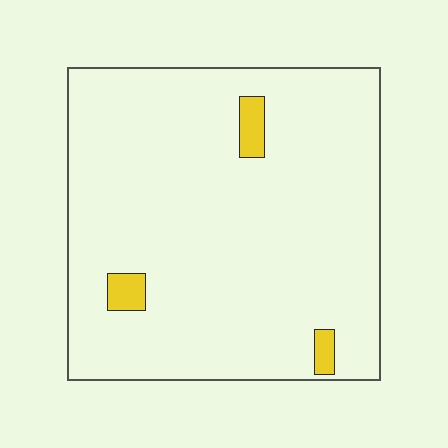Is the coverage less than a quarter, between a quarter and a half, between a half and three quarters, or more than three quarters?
Less than a quarter.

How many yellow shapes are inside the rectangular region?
3.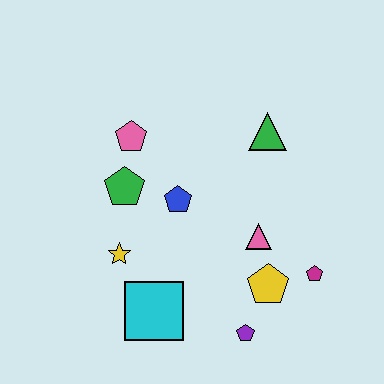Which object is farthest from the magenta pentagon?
The pink pentagon is farthest from the magenta pentagon.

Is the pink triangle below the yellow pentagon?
No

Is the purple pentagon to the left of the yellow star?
No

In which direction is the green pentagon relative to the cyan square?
The green pentagon is above the cyan square.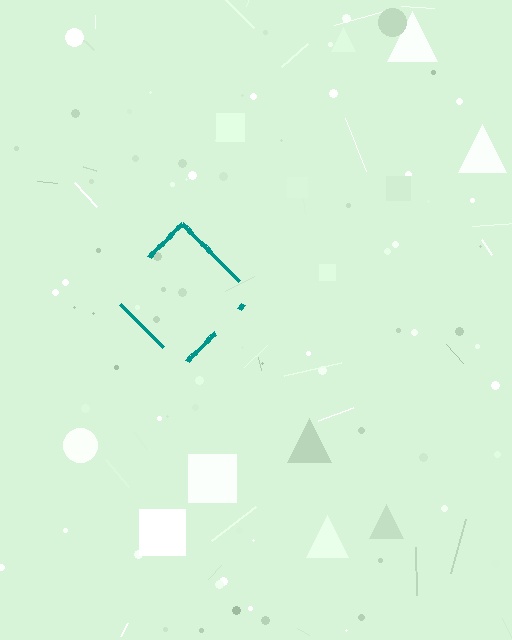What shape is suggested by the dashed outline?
The dashed outline suggests a diamond.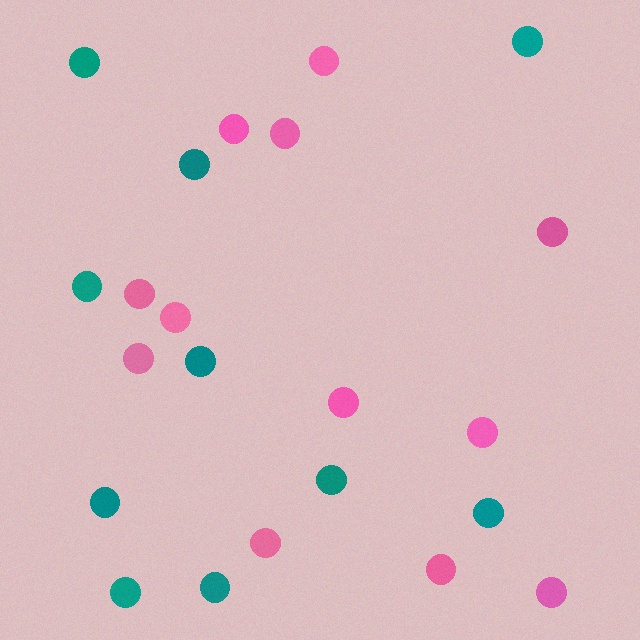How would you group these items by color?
There are 2 groups: one group of teal circles (10) and one group of pink circles (12).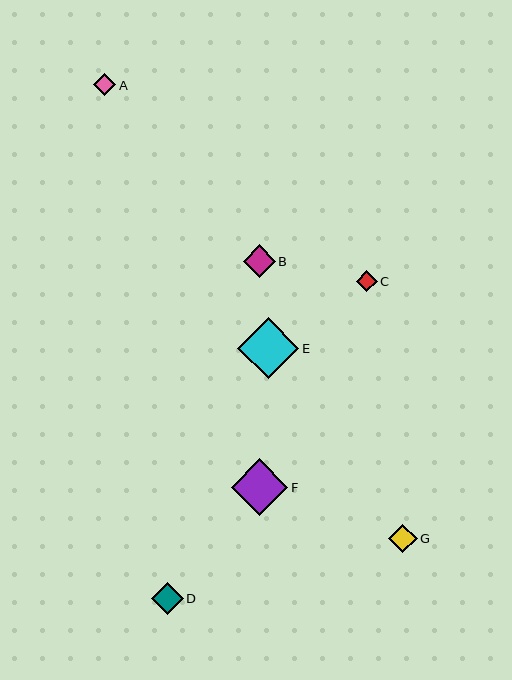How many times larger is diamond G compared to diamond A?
Diamond G is approximately 1.3 times the size of diamond A.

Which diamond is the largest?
Diamond E is the largest with a size of approximately 61 pixels.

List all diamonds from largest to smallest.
From largest to smallest: E, F, B, D, G, A, C.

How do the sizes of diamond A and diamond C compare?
Diamond A and diamond C are approximately the same size.